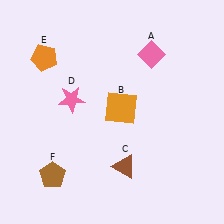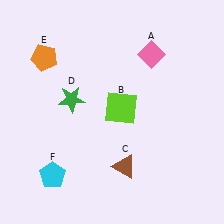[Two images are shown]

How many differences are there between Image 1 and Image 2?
There are 3 differences between the two images.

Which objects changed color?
B changed from orange to lime. D changed from pink to green. F changed from brown to cyan.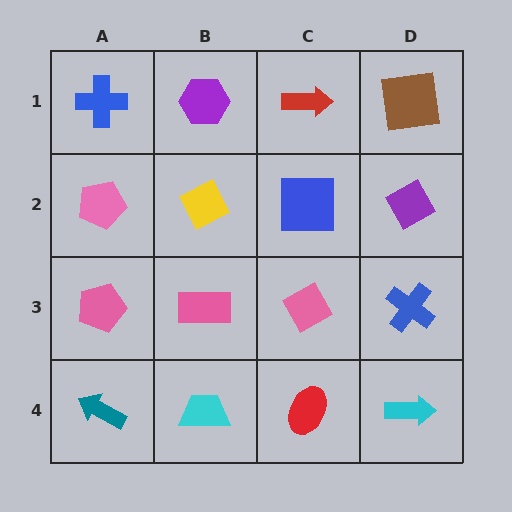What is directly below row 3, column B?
A cyan trapezoid.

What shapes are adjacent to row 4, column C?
A pink diamond (row 3, column C), a cyan trapezoid (row 4, column B), a cyan arrow (row 4, column D).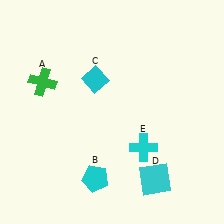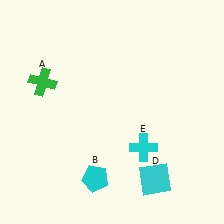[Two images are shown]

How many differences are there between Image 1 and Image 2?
There is 1 difference between the two images.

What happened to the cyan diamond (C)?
The cyan diamond (C) was removed in Image 2. It was in the top-left area of Image 1.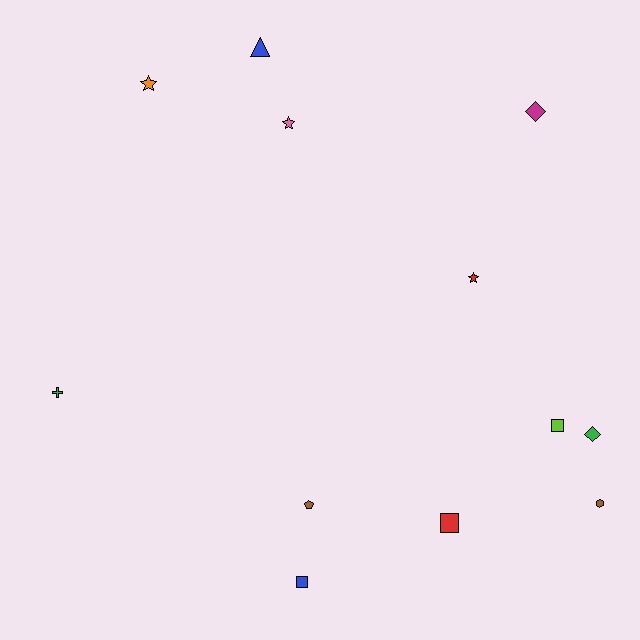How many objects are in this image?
There are 12 objects.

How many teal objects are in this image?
There are no teal objects.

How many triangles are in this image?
There is 1 triangle.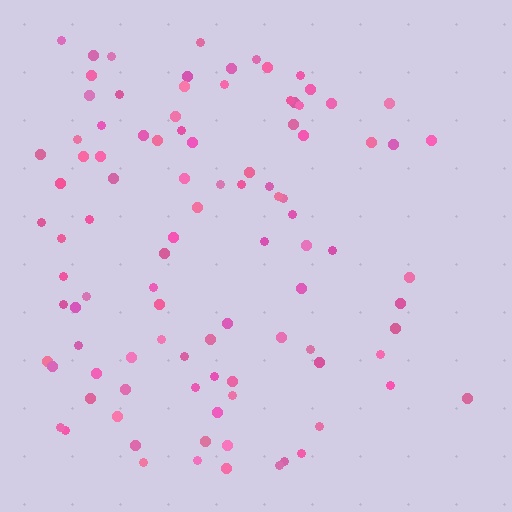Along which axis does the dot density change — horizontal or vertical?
Horizontal.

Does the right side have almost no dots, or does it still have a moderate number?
Still a moderate number, just noticeably fewer than the left.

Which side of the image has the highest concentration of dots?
The left.